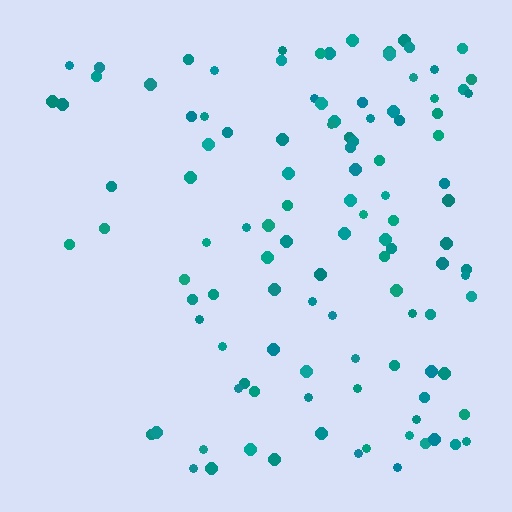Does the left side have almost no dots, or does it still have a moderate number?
Still a moderate number, just noticeably fewer than the right.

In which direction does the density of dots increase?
From left to right, with the right side densest.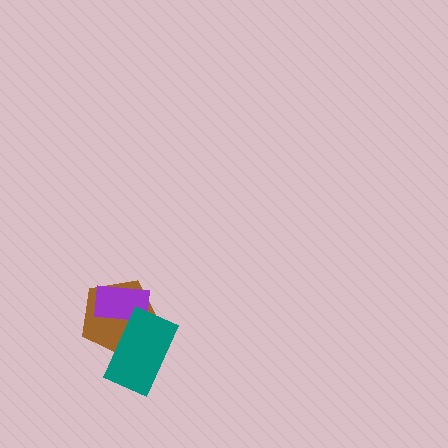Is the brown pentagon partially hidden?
Yes, it is partially covered by another shape.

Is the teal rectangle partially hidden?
No, no other shape covers it.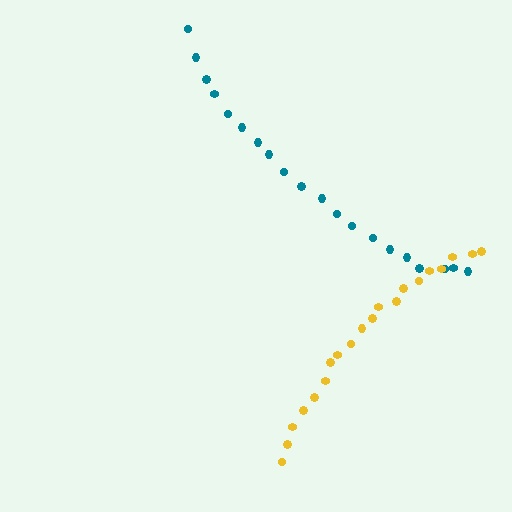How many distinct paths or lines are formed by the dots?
There are 2 distinct paths.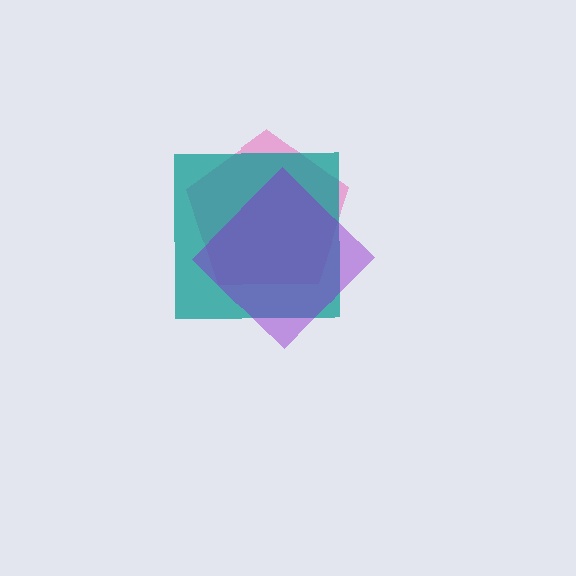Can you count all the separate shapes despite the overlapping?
Yes, there are 3 separate shapes.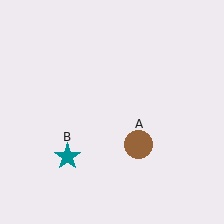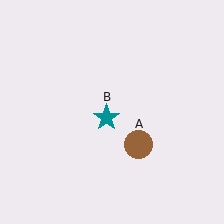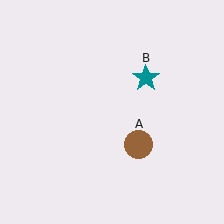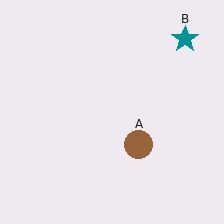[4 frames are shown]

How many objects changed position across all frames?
1 object changed position: teal star (object B).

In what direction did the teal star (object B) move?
The teal star (object B) moved up and to the right.